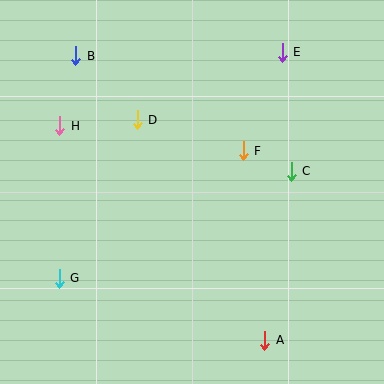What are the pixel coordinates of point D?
Point D is at (137, 120).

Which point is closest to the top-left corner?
Point B is closest to the top-left corner.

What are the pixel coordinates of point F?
Point F is at (243, 151).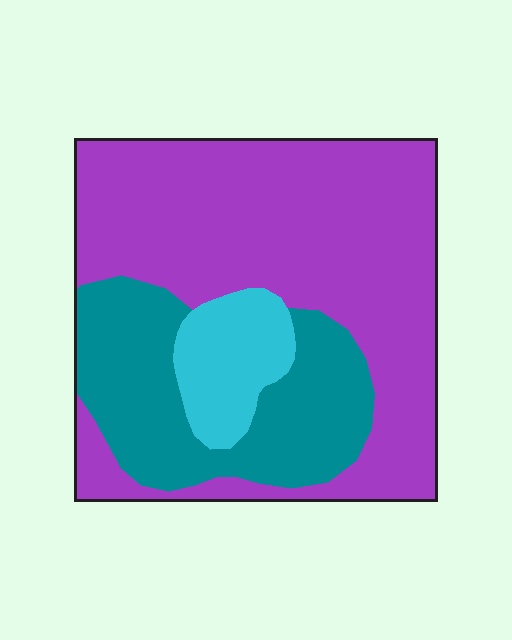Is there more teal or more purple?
Purple.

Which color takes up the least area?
Cyan, at roughly 10%.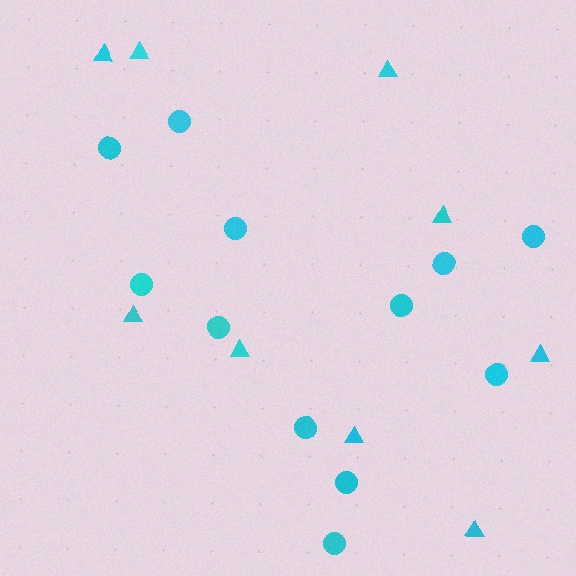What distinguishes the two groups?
There are 2 groups: one group of triangles (9) and one group of circles (12).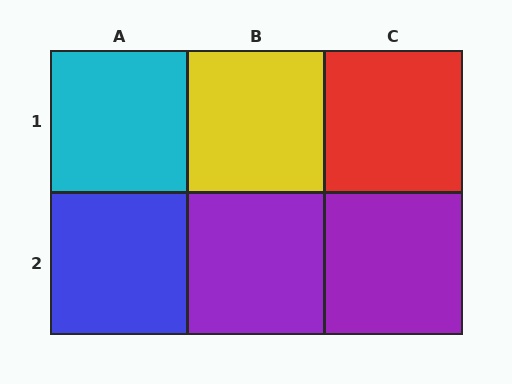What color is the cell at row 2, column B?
Purple.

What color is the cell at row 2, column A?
Blue.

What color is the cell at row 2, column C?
Purple.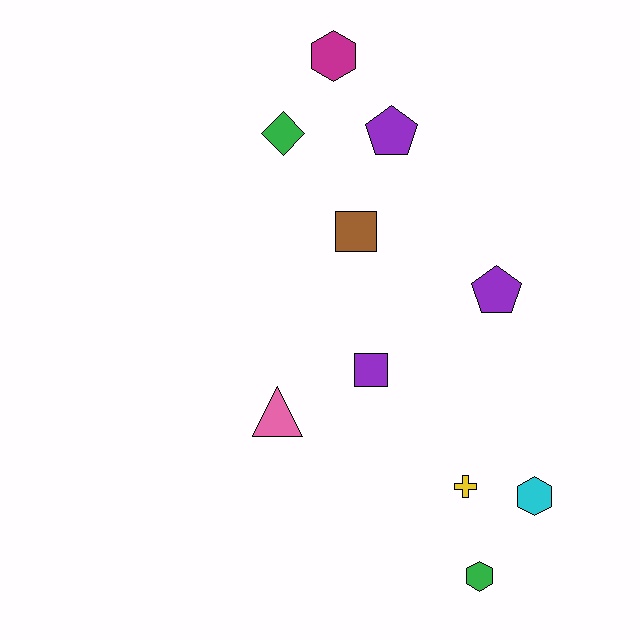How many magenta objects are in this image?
There is 1 magenta object.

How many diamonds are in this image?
There is 1 diamond.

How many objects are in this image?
There are 10 objects.